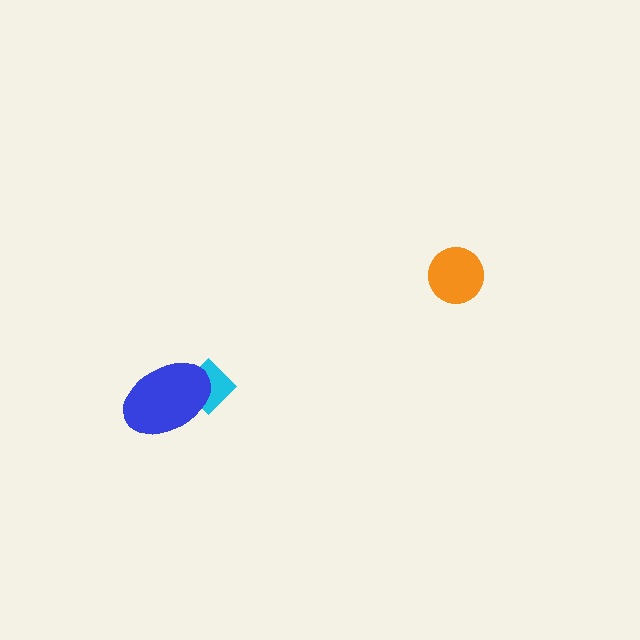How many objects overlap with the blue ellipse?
1 object overlaps with the blue ellipse.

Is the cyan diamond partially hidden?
Yes, it is partially covered by another shape.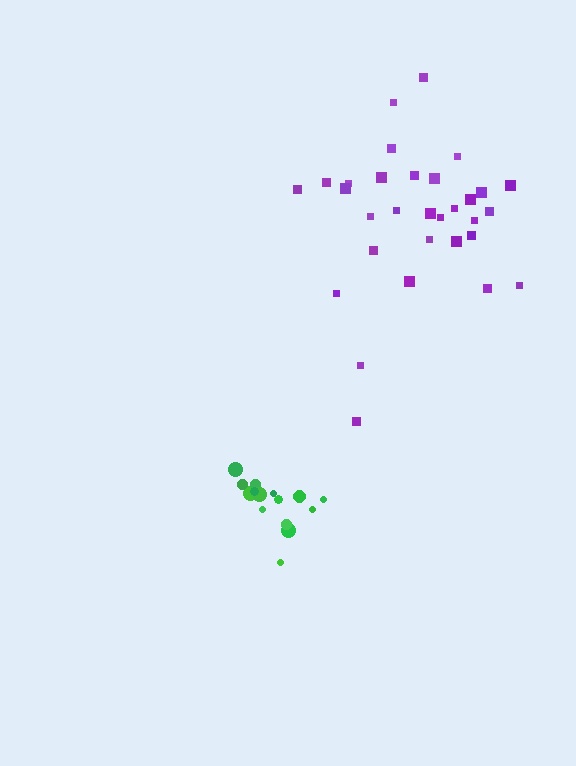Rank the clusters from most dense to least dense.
green, purple.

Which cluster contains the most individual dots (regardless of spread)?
Purple (31).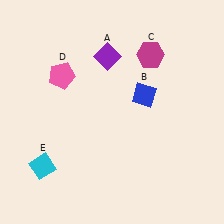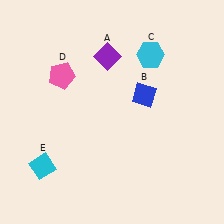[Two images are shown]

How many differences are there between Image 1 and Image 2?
There is 1 difference between the two images.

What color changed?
The hexagon (C) changed from magenta in Image 1 to cyan in Image 2.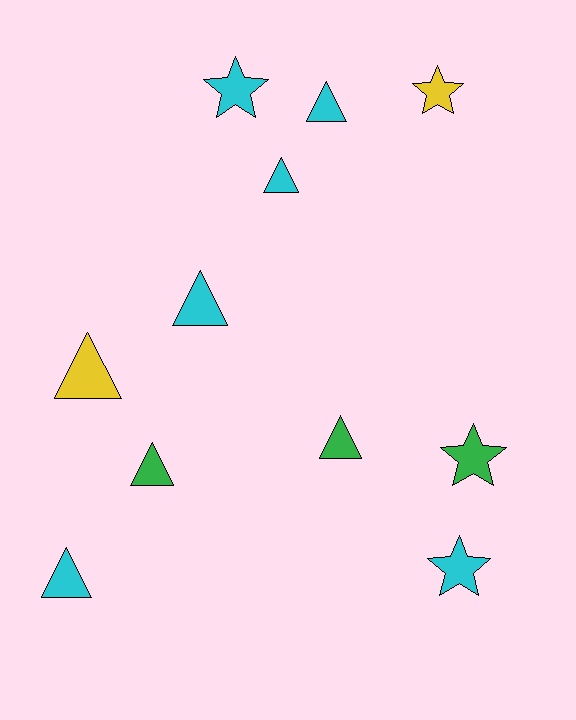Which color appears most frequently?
Cyan, with 6 objects.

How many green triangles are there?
There are 2 green triangles.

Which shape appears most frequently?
Triangle, with 7 objects.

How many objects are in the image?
There are 11 objects.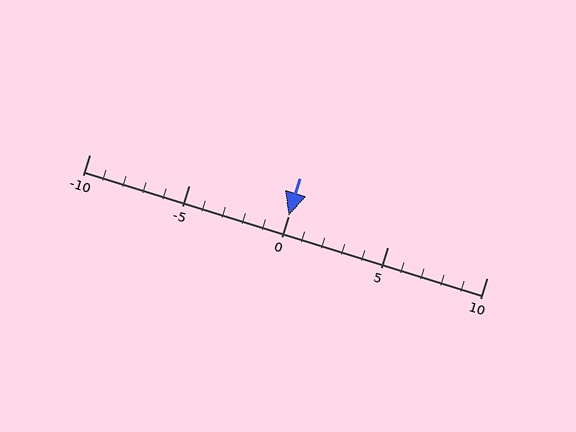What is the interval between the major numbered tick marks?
The major tick marks are spaced 5 units apart.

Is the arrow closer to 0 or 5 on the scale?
The arrow is closer to 0.